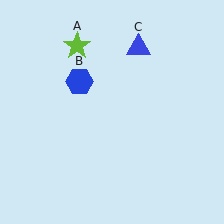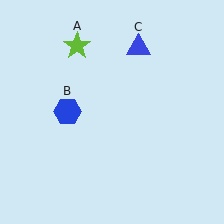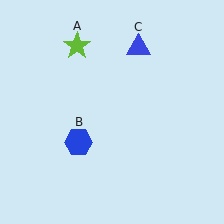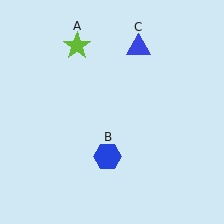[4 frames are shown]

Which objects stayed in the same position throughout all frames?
Lime star (object A) and blue triangle (object C) remained stationary.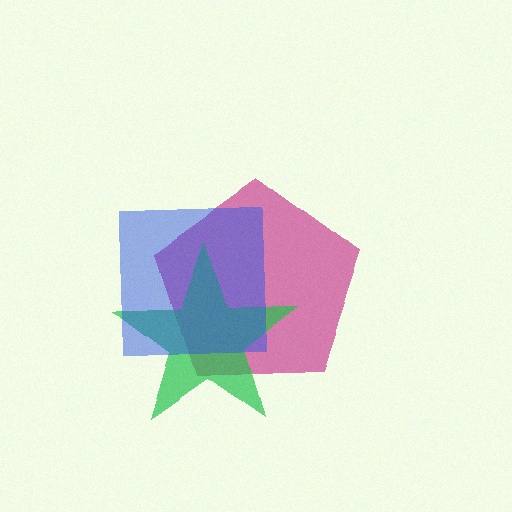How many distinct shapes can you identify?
There are 3 distinct shapes: a magenta pentagon, a green star, a blue square.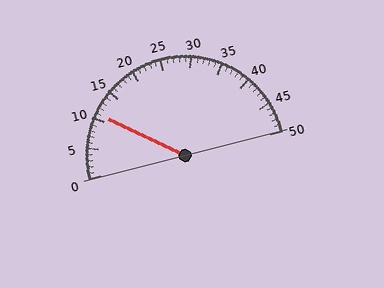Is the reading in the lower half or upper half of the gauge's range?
The reading is in the lower half of the range (0 to 50).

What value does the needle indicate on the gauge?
The needle indicates approximately 11.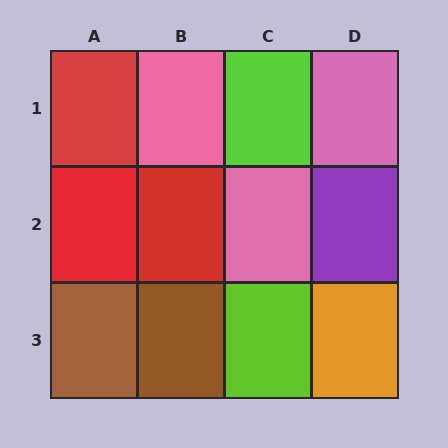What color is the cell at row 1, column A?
Red.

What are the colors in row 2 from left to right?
Red, red, pink, purple.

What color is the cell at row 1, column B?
Pink.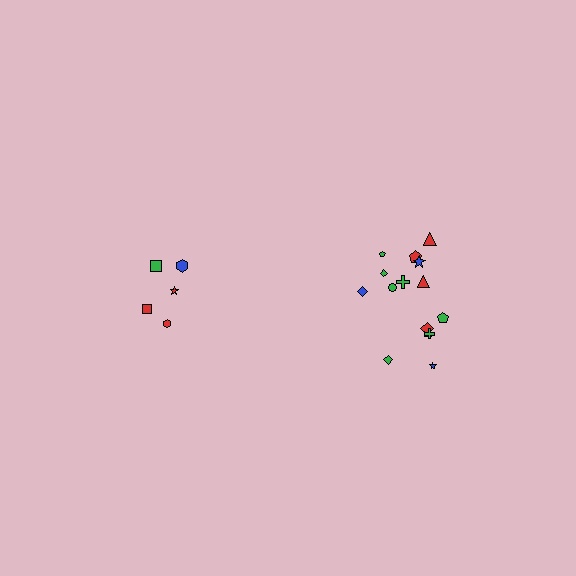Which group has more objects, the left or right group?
The right group.